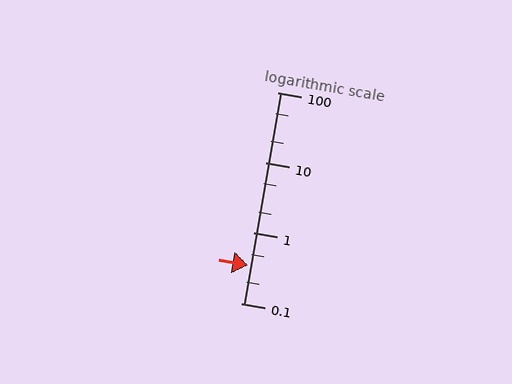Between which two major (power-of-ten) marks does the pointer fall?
The pointer is between 0.1 and 1.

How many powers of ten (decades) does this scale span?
The scale spans 3 decades, from 0.1 to 100.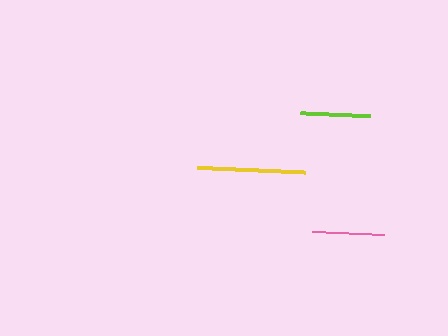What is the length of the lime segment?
The lime segment is approximately 70 pixels long.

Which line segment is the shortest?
The lime line is the shortest at approximately 70 pixels.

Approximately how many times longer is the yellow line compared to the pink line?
The yellow line is approximately 1.5 times the length of the pink line.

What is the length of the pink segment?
The pink segment is approximately 72 pixels long.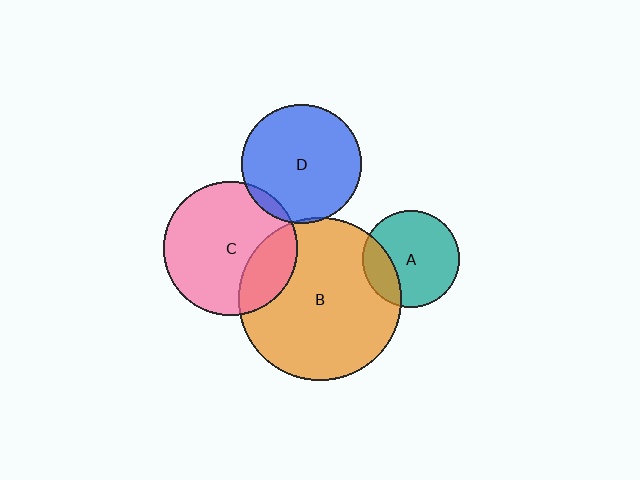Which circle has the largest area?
Circle B (orange).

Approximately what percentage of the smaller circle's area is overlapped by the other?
Approximately 25%.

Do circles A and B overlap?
Yes.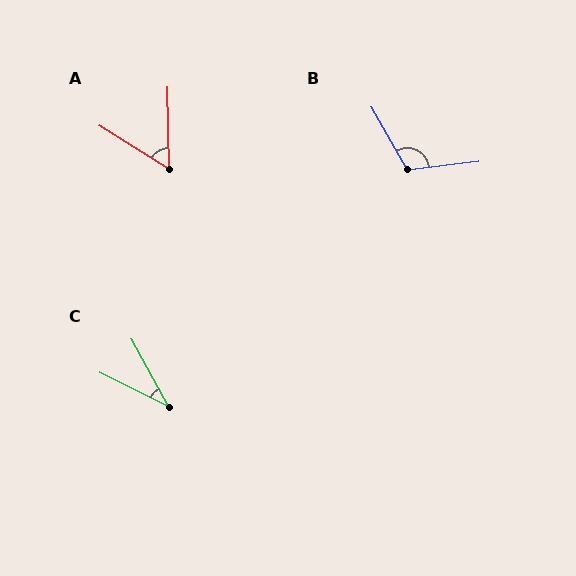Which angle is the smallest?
C, at approximately 35 degrees.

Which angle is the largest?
B, at approximately 113 degrees.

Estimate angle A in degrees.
Approximately 57 degrees.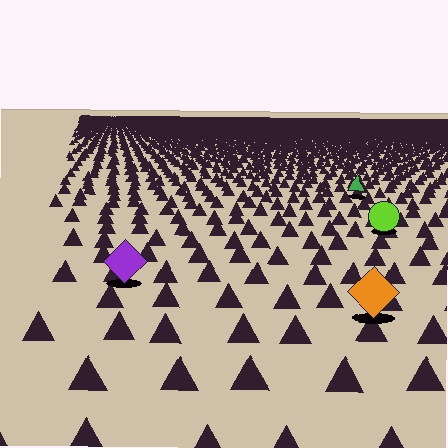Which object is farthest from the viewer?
The green triangle is farthest from the viewer. It appears smaller and the ground texture around it is denser.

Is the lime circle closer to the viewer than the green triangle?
Yes. The lime circle is closer — you can tell from the texture gradient: the ground texture is coarser near it.